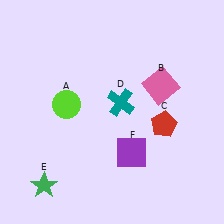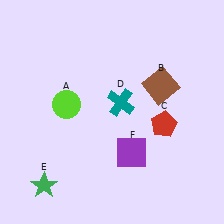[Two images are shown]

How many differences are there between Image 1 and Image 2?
There is 1 difference between the two images.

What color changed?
The square (B) changed from pink in Image 1 to brown in Image 2.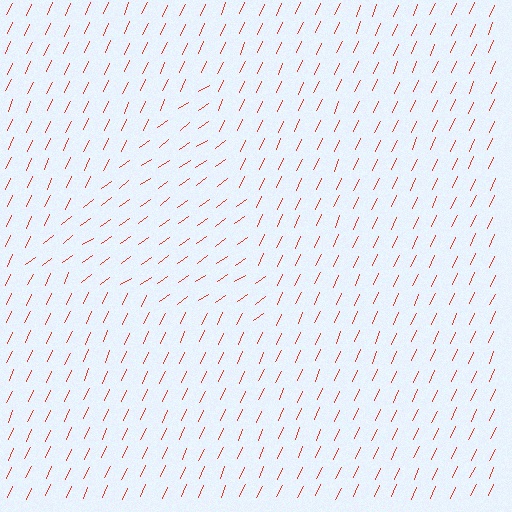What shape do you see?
I see a triangle.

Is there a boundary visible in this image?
Yes, there is a texture boundary formed by a change in line orientation.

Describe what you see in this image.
The image is filled with small red line segments. A triangle region in the image has lines oriented differently from the surrounding lines, creating a visible texture boundary.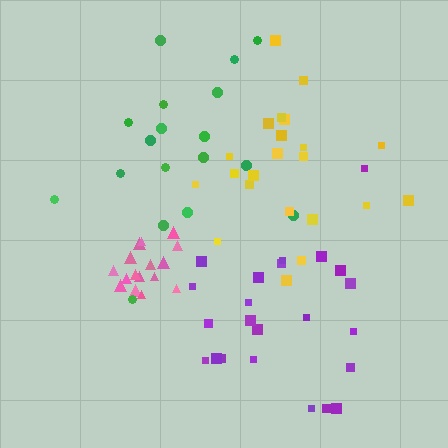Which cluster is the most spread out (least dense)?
Green.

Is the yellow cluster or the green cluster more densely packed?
Yellow.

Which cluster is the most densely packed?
Pink.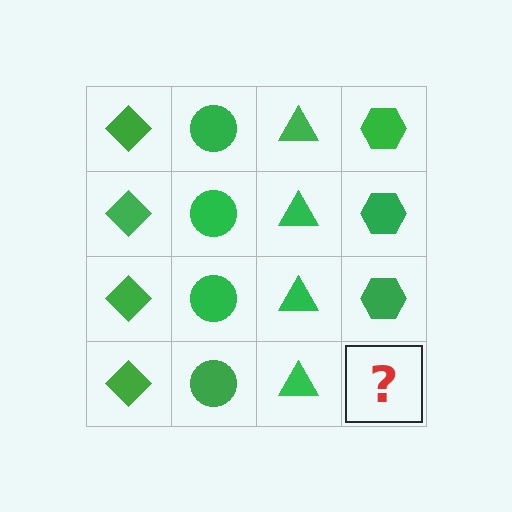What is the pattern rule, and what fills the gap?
The rule is that each column has a consistent shape. The gap should be filled with a green hexagon.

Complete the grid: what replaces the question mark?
The question mark should be replaced with a green hexagon.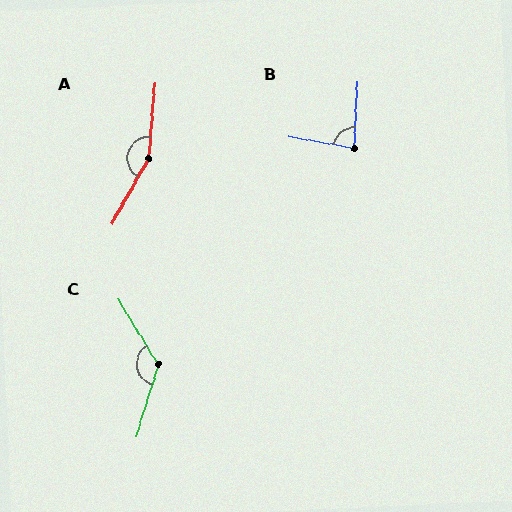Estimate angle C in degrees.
Approximately 132 degrees.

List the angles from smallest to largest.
B (83°), C (132°), A (155°).